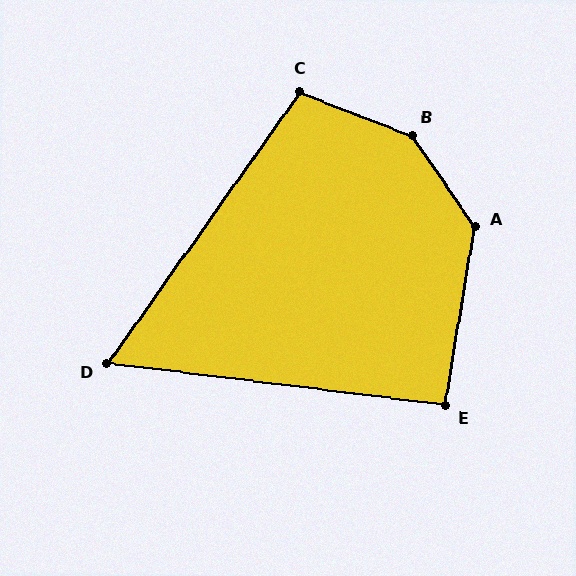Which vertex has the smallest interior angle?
D, at approximately 62 degrees.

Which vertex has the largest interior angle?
B, at approximately 146 degrees.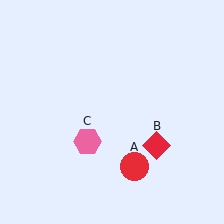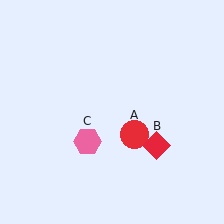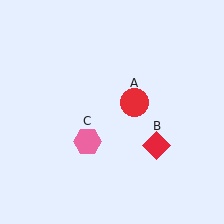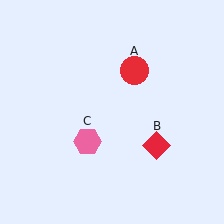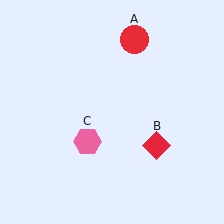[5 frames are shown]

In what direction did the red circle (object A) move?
The red circle (object A) moved up.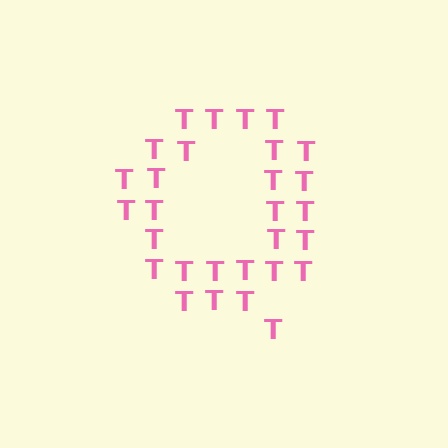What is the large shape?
The large shape is the letter Q.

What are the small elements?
The small elements are letter T's.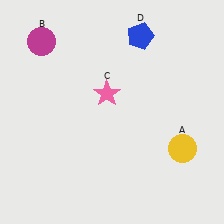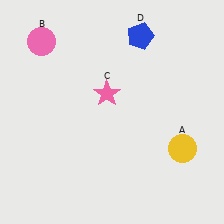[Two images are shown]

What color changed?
The circle (B) changed from magenta in Image 1 to pink in Image 2.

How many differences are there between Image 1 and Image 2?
There is 1 difference between the two images.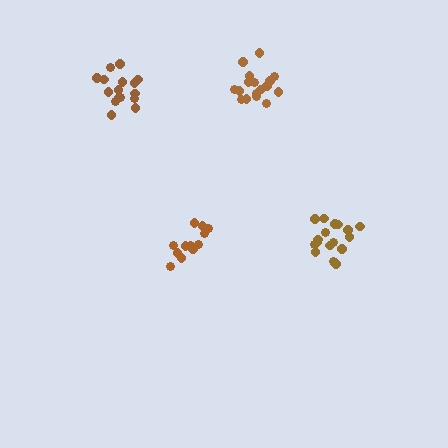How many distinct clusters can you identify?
There are 4 distinct clusters.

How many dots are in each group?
Group 1: 17 dots, Group 2: 16 dots, Group 3: 17 dots, Group 4: 12 dots (62 total).